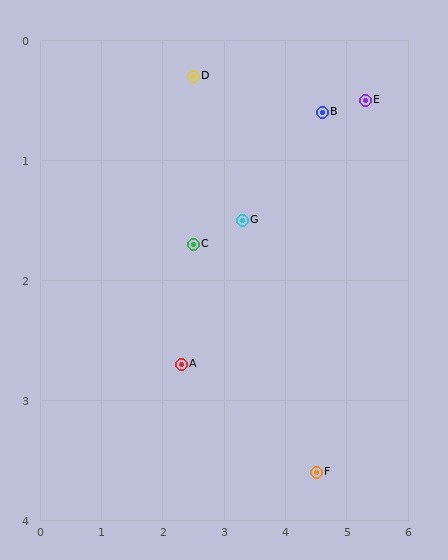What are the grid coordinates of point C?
Point C is at approximately (2.5, 1.7).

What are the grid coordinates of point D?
Point D is at approximately (2.5, 0.3).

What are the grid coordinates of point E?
Point E is at approximately (5.3, 0.5).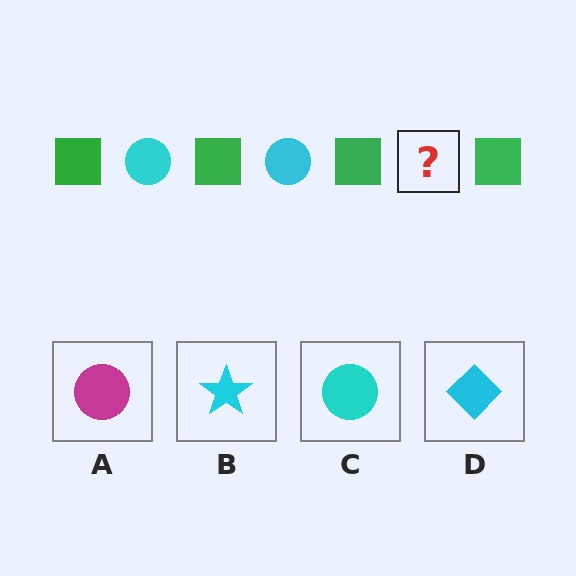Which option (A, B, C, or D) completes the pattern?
C.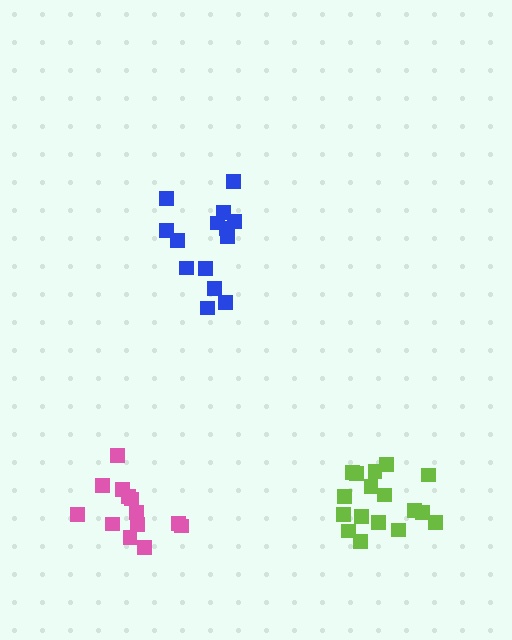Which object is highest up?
The blue cluster is topmost.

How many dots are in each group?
Group 1: 13 dots, Group 2: 14 dots, Group 3: 17 dots (44 total).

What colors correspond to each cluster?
The clusters are colored: pink, blue, lime.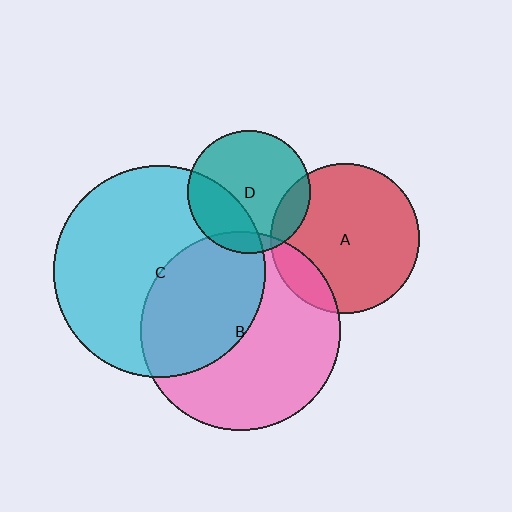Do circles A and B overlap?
Yes.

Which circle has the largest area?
Circle C (cyan).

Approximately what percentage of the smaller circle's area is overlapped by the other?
Approximately 15%.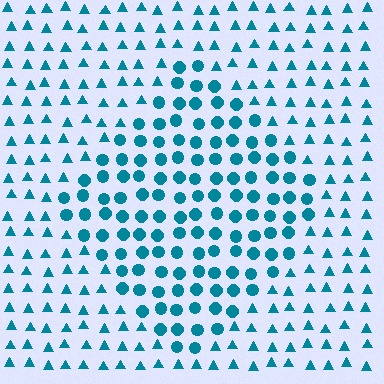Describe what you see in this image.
The image is filled with small teal elements arranged in a uniform grid. A diamond-shaped region contains circles, while the surrounding area contains triangles. The boundary is defined purely by the change in element shape.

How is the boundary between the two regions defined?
The boundary is defined by a change in element shape: circles inside vs. triangles outside. All elements share the same color and spacing.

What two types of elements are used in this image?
The image uses circles inside the diamond region and triangles outside it.